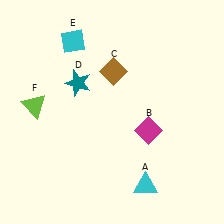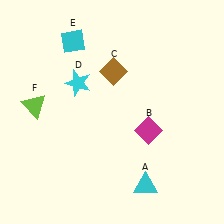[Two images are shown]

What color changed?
The star (D) changed from teal in Image 1 to cyan in Image 2.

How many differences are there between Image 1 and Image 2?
There is 1 difference between the two images.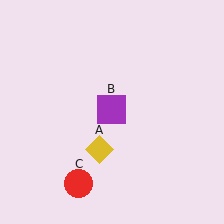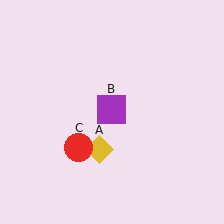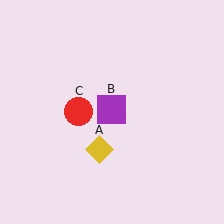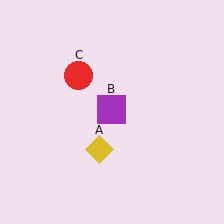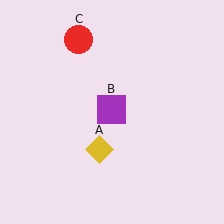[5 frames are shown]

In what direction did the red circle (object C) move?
The red circle (object C) moved up.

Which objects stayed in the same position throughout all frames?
Yellow diamond (object A) and purple square (object B) remained stationary.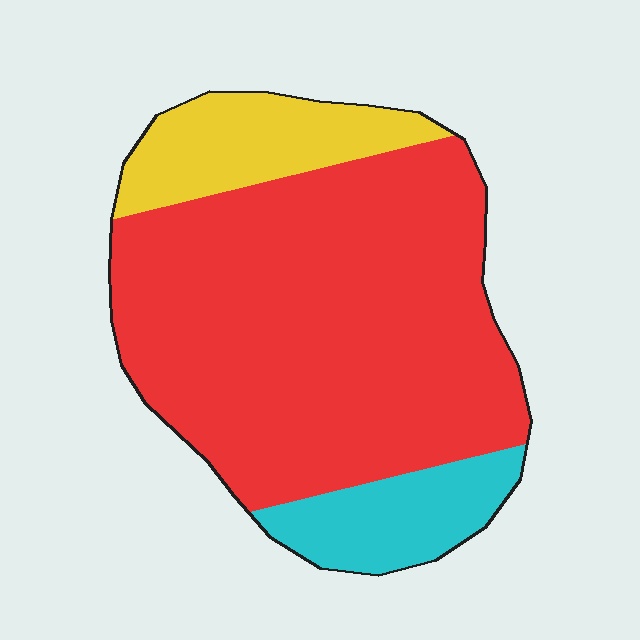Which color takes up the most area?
Red, at roughly 75%.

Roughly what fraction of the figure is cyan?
Cyan covers about 15% of the figure.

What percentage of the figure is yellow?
Yellow covers around 15% of the figure.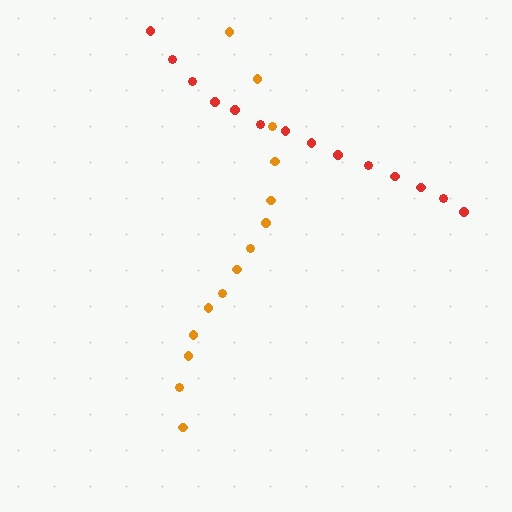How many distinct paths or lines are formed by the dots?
There are 2 distinct paths.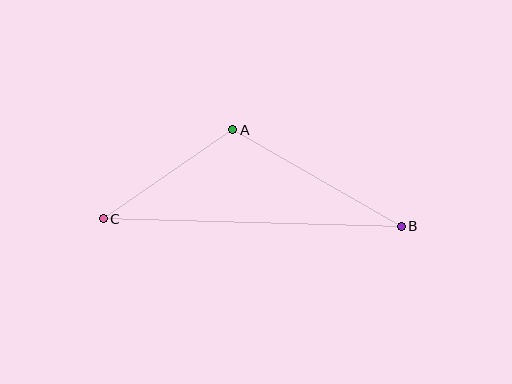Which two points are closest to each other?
Points A and C are closest to each other.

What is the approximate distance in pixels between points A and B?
The distance between A and B is approximately 194 pixels.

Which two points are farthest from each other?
Points B and C are farthest from each other.